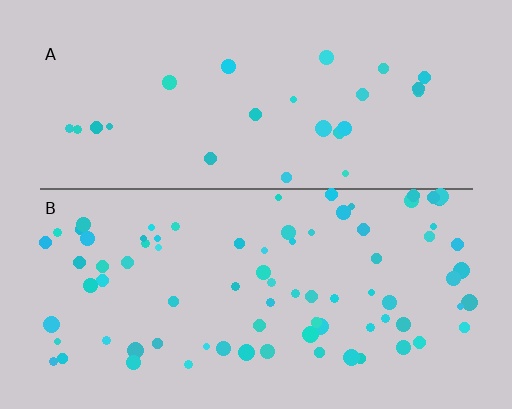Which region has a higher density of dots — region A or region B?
B (the bottom).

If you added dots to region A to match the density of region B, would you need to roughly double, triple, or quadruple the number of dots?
Approximately triple.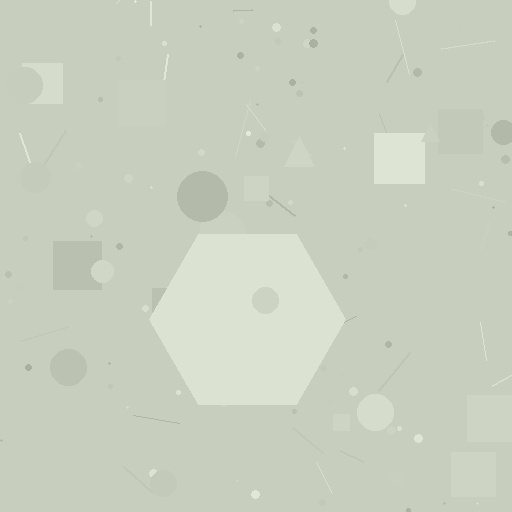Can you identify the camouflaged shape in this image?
The camouflaged shape is a hexagon.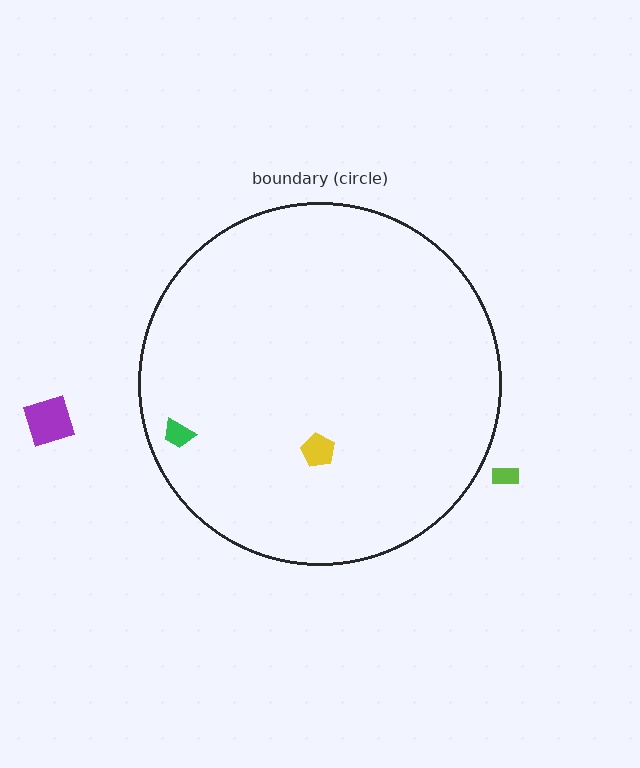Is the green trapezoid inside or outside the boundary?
Inside.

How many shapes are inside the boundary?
2 inside, 2 outside.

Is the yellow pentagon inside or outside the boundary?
Inside.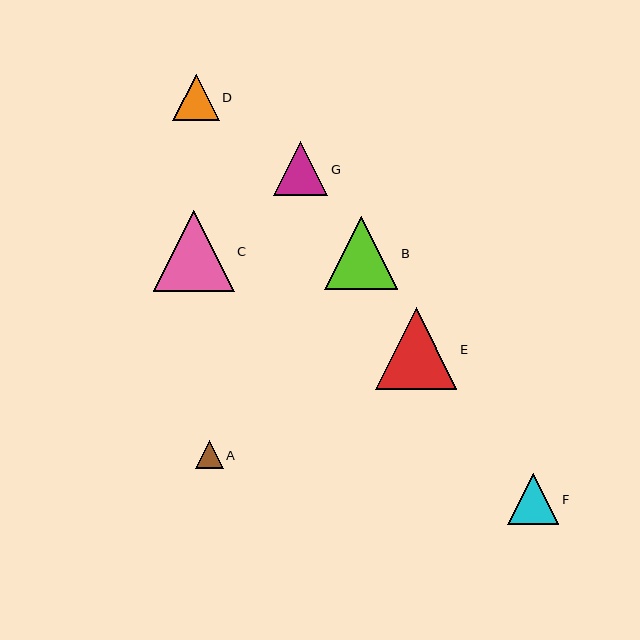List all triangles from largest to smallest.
From largest to smallest: E, C, B, G, F, D, A.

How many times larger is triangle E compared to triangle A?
Triangle E is approximately 2.9 times the size of triangle A.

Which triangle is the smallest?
Triangle A is the smallest with a size of approximately 28 pixels.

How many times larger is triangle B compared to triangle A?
Triangle B is approximately 2.6 times the size of triangle A.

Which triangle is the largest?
Triangle E is the largest with a size of approximately 82 pixels.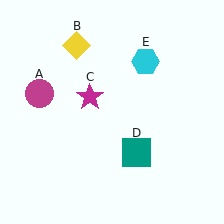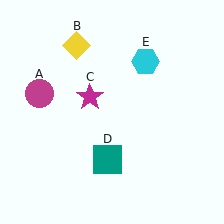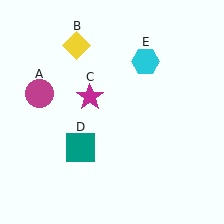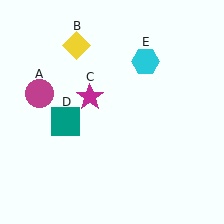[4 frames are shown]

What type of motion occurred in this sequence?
The teal square (object D) rotated clockwise around the center of the scene.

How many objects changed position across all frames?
1 object changed position: teal square (object D).